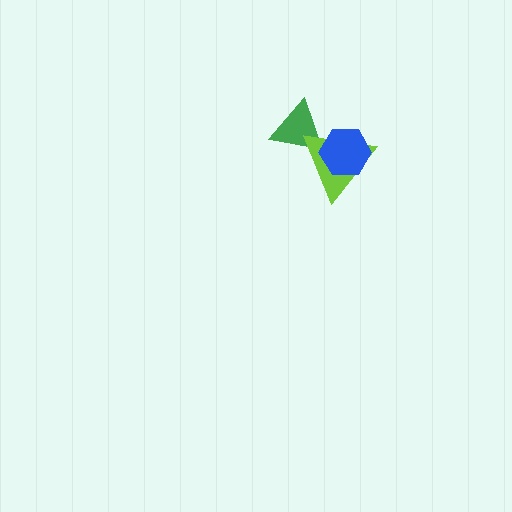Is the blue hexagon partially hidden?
No, no other shape covers it.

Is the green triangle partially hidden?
Yes, it is partially covered by another shape.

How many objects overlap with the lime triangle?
2 objects overlap with the lime triangle.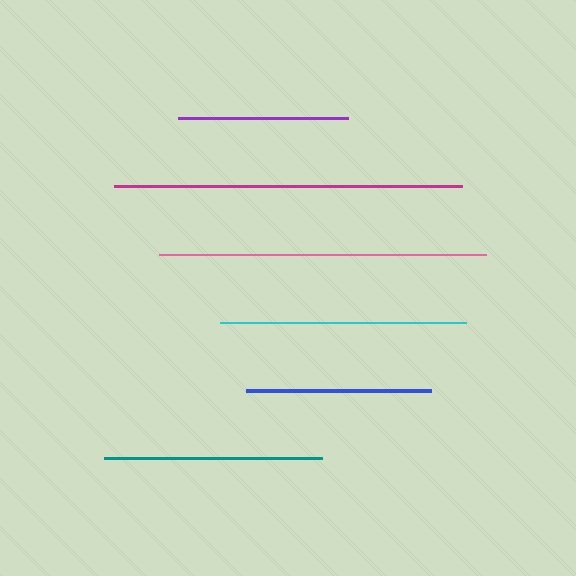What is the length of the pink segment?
The pink segment is approximately 328 pixels long.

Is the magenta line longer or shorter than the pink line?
The magenta line is longer than the pink line.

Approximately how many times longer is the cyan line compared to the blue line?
The cyan line is approximately 1.3 times the length of the blue line.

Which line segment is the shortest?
The purple line is the shortest at approximately 170 pixels.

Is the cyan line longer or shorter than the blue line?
The cyan line is longer than the blue line.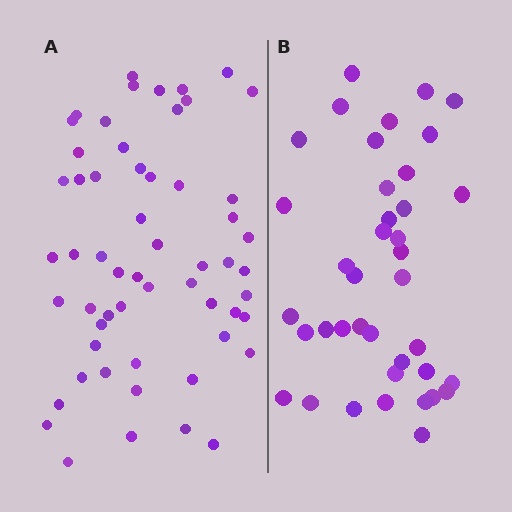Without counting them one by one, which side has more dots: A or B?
Region A (the left region) has more dots.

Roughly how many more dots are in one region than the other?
Region A has approximately 20 more dots than region B.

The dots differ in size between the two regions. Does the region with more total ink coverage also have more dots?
No. Region B has more total ink coverage because its dots are larger, but region A actually contains more individual dots. Total area can be misleading — the number of items is what matters here.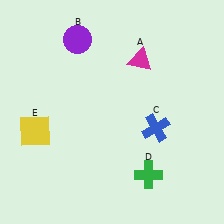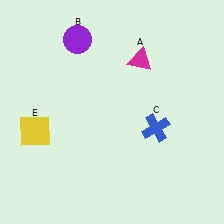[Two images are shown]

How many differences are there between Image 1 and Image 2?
There is 1 difference between the two images.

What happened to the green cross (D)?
The green cross (D) was removed in Image 2. It was in the bottom-right area of Image 1.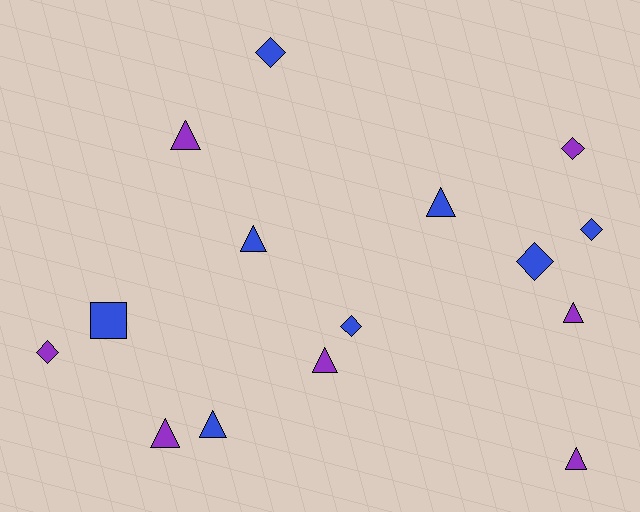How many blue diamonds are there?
There are 4 blue diamonds.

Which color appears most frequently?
Blue, with 8 objects.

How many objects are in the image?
There are 15 objects.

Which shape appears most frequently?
Triangle, with 8 objects.